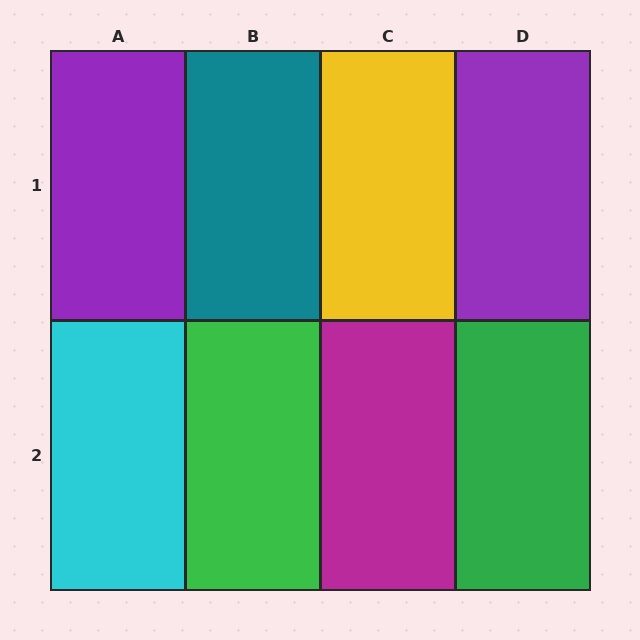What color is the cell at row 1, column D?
Purple.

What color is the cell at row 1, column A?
Purple.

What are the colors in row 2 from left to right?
Cyan, green, magenta, green.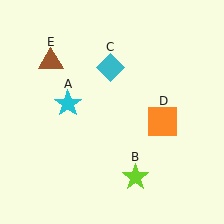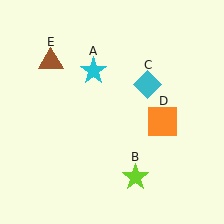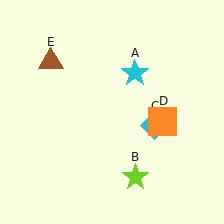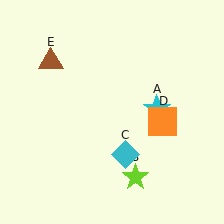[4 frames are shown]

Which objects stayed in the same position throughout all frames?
Lime star (object B) and orange square (object D) and brown triangle (object E) remained stationary.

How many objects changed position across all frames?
2 objects changed position: cyan star (object A), cyan diamond (object C).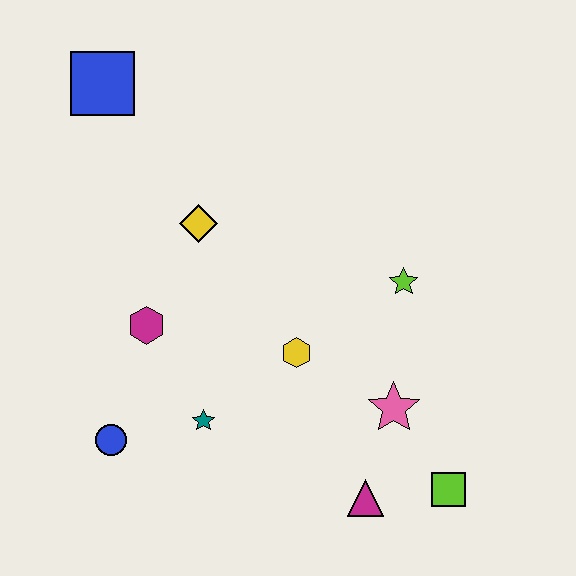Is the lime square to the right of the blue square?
Yes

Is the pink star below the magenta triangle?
No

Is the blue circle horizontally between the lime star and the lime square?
No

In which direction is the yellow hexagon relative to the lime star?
The yellow hexagon is to the left of the lime star.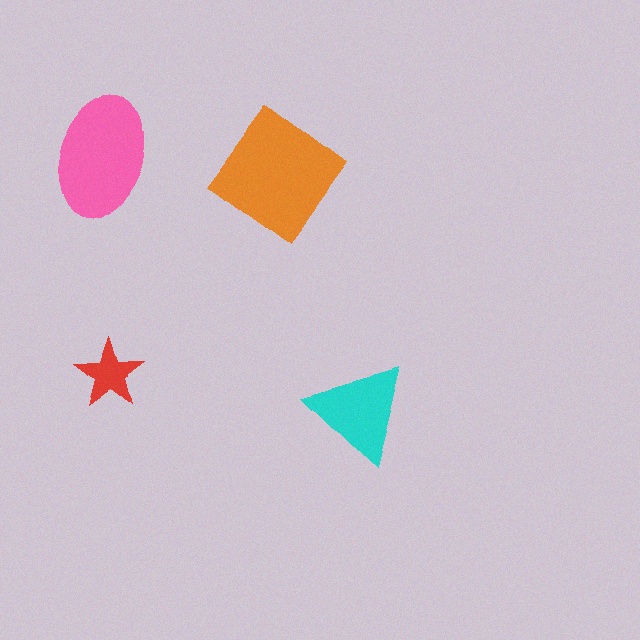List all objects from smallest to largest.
The red star, the cyan triangle, the pink ellipse, the orange diamond.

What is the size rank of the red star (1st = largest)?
4th.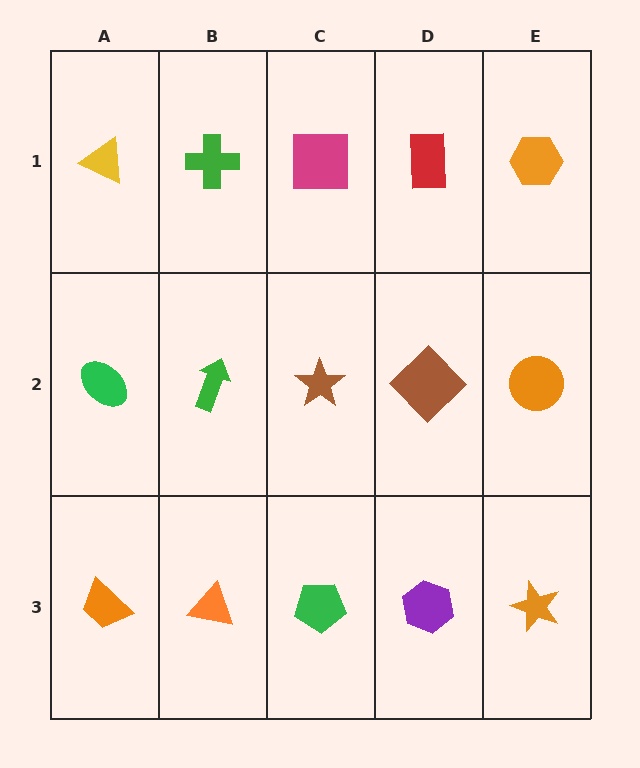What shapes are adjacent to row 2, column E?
An orange hexagon (row 1, column E), an orange star (row 3, column E), a brown diamond (row 2, column D).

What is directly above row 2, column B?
A green cross.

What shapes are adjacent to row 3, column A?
A green ellipse (row 2, column A), an orange triangle (row 3, column B).